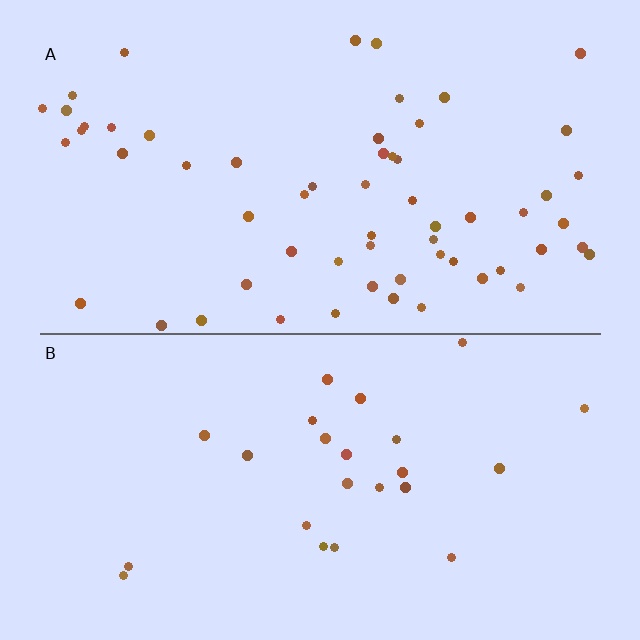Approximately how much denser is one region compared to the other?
Approximately 2.5× — region A over region B.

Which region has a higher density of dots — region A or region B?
A (the top).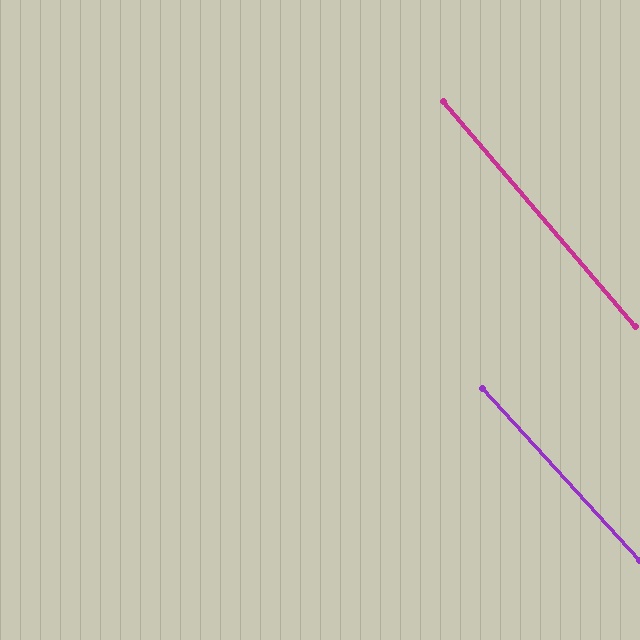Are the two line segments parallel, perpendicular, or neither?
Parallel — their directions differ by only 1.8°.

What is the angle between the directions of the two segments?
Approximately 2 degrees.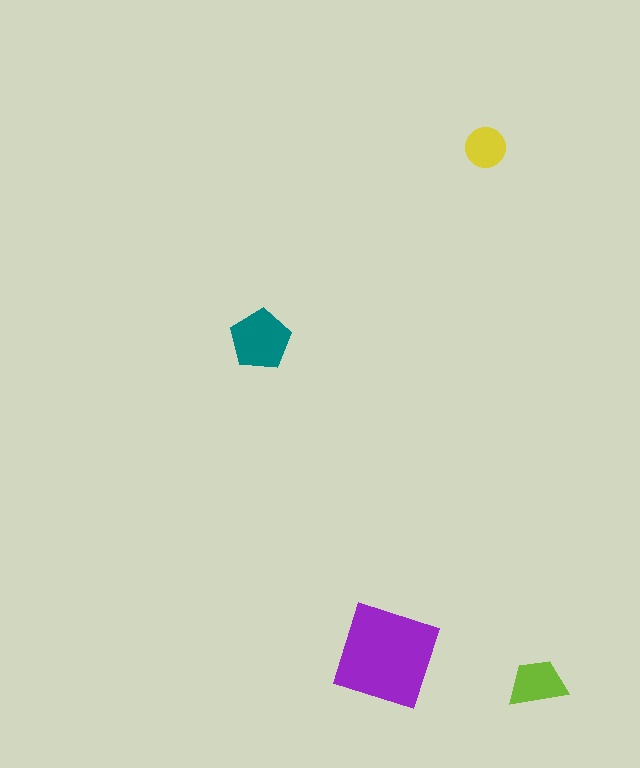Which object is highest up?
The yellow circle is topmost.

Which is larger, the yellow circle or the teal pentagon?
The teal pentagon.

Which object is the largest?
The purple square.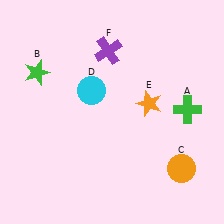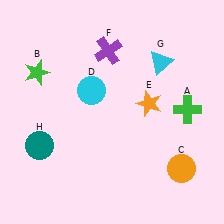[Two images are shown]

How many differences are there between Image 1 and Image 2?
There are 2 differences between the two images.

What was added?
A cyan triangle (G), a teal circle (H) were added in Image 2.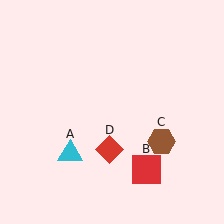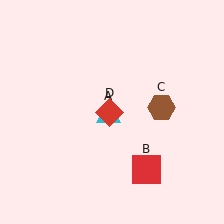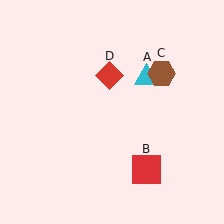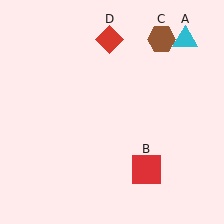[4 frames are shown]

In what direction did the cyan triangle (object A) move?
The cyan triangle (object A) moved up and to the right.